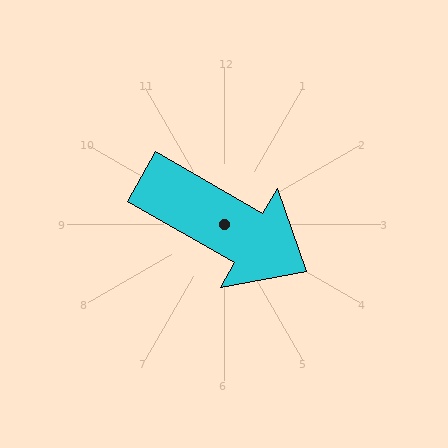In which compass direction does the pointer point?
Southeast.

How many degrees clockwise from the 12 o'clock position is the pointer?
Approximately 120 degrees.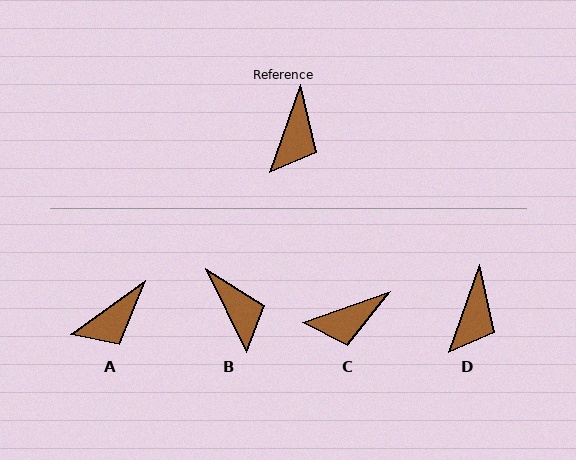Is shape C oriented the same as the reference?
No, it is off by about 51 degrees.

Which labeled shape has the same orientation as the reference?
D.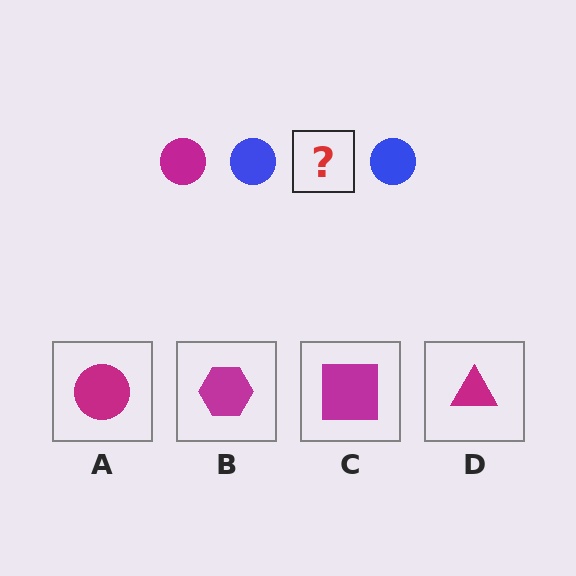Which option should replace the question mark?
Option A.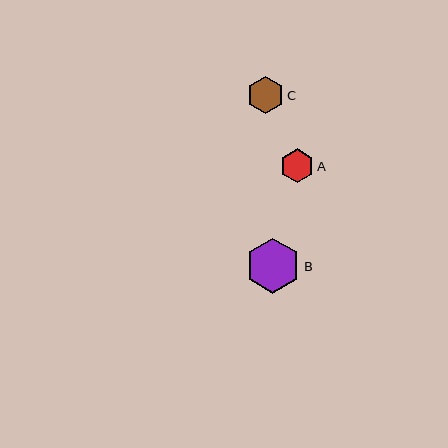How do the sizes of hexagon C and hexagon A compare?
Hexagon C and hexagon A are approximately the same size.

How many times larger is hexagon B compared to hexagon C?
Hexagon B is approximately 1.5 times the size of hexagon C.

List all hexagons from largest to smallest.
From largest to smallest: B, C, A.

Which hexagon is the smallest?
Hexagon A is the smallest with a size of approximately 34 pixels.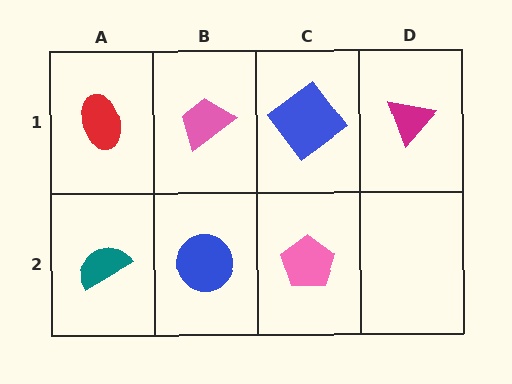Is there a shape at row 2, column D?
No, that cell is empty.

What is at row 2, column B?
A blue circle.